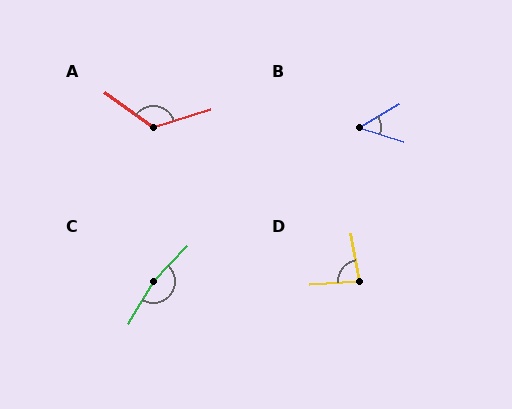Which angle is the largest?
C, at approximately 167 degrees.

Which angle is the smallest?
B, at approximately 49 degrees.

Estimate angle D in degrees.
Approximately 83 degrees.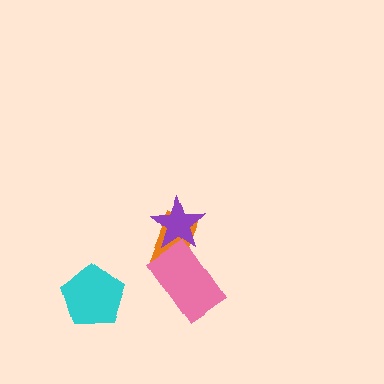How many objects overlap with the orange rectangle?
2 objects overlap with the orange rectangle.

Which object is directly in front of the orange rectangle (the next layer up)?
The purple star is directly in front of the orange rectangle.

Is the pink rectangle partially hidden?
No, no other shape covers it.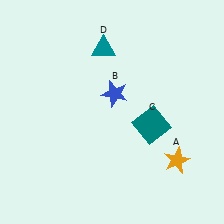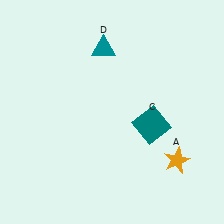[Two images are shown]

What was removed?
The blue star (B) was removed in Image 2.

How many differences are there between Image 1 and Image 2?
There is 1 difference between the two images.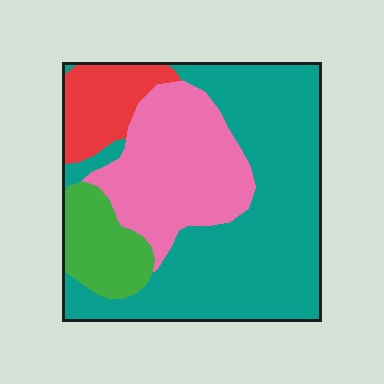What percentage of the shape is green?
Green covers 11% of the shape.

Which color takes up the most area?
Teal, at roughly 50%.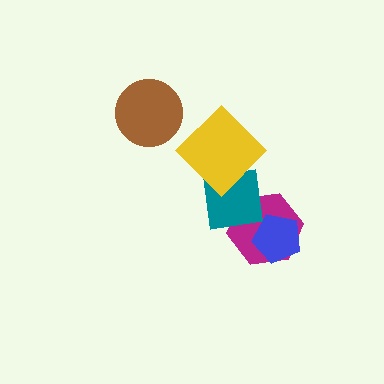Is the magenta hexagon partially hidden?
Yes, it is partially covered by another shape.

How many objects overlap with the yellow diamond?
1 object overlaps with the yellow diamond.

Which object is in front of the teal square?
The yellow diamond is in front of the teal square.